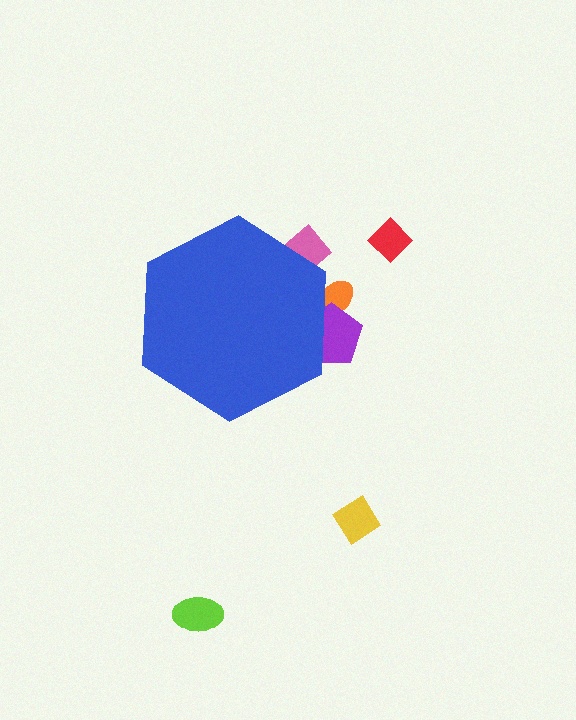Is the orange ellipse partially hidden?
Yes, the orange ellipse is partially hidden behind the blue hexagon.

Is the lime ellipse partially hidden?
No, the lime ellipse is fully visible.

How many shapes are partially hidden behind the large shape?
3 shapes are partially hidden.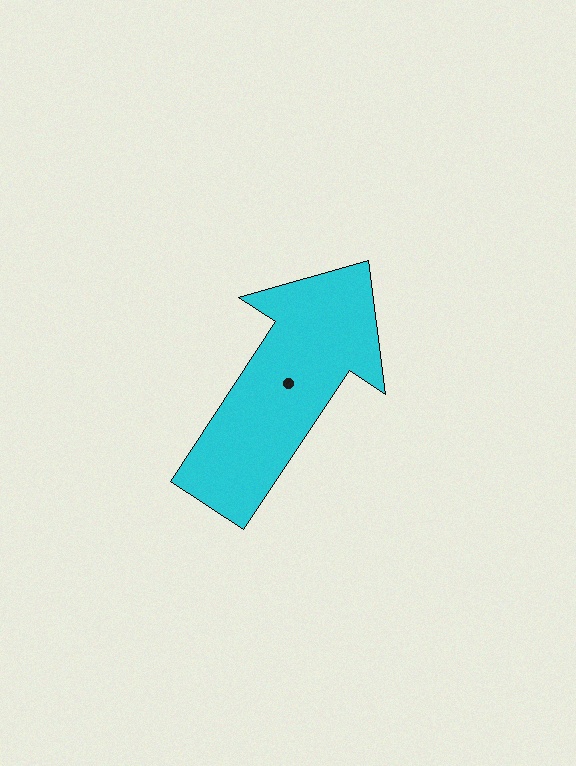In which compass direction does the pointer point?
Northeast.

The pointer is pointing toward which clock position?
Roughly 1 o'clock.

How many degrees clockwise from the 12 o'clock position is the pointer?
Approximately 33 degrees.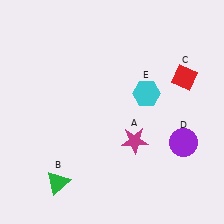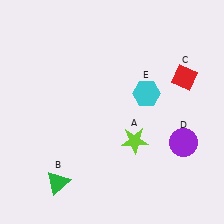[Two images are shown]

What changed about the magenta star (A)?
In Image 1, A is magenta. In Image 2, it changed to lime.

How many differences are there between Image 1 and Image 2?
There is 1 difference between the two images.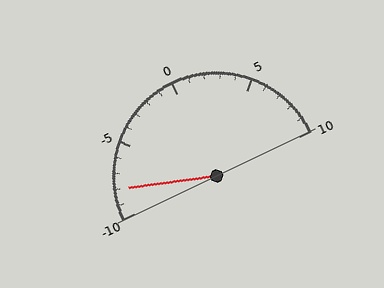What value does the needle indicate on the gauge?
The needle indicates approximately -8.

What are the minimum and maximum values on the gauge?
The gauge ranges from -10 to 10.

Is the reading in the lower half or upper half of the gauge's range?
The reading is in the lower half of the range (-10 to 10).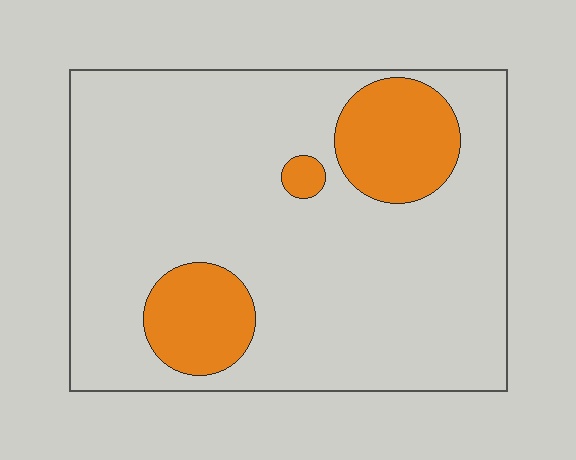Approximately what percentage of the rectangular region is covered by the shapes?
Approximately 15%.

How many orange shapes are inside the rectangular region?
3.